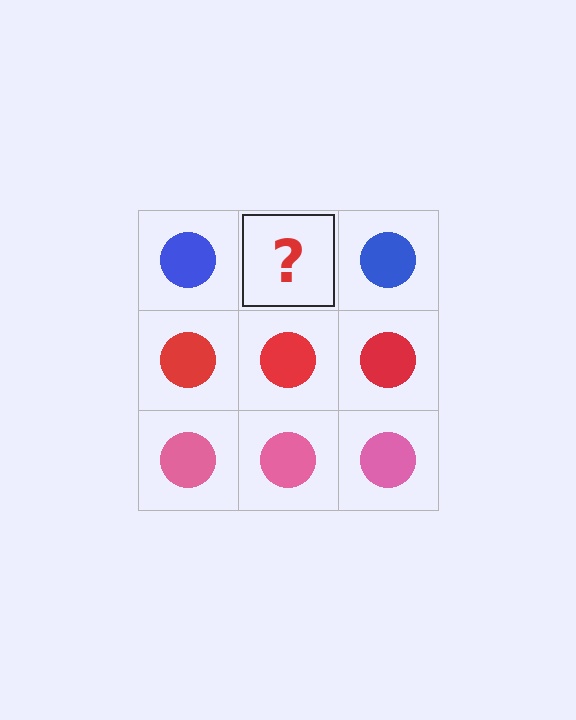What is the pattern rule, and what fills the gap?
The rule is that each row has a consistent color. The gap should be filled with a blue circle.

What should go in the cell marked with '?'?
The missing cell should contain a blue circle.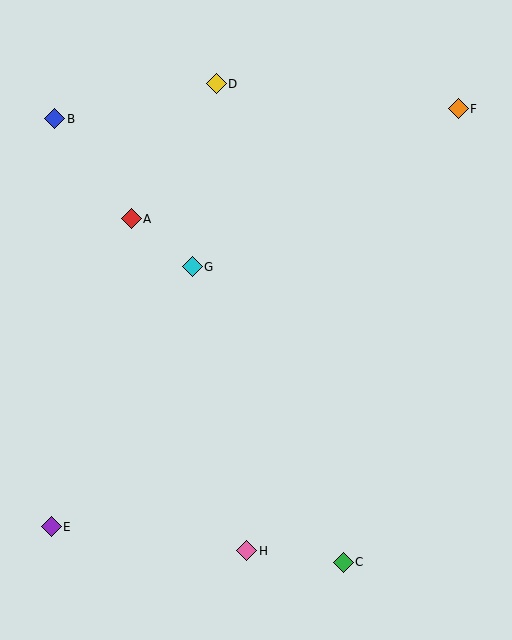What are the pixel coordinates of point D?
Point D is at (216, 84).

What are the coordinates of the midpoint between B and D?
The midpoint between B and D is at (135, 101).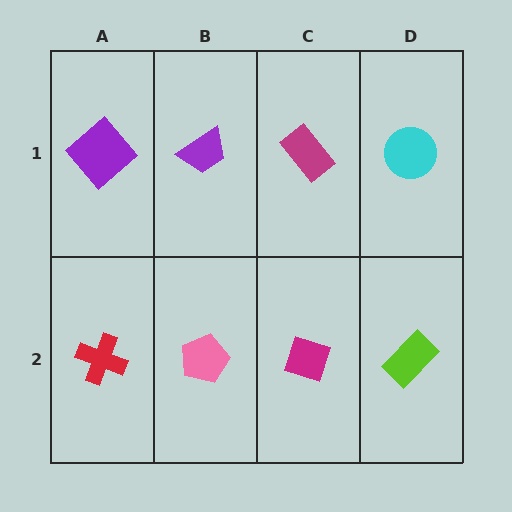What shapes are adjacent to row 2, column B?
A purple trapezoid (row 1, column B), a red cross (row 2, column A), a magenta diamond (row 2, column C).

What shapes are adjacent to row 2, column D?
A cyan circle (row 1, column D), a magenta diamond (row 2, column C).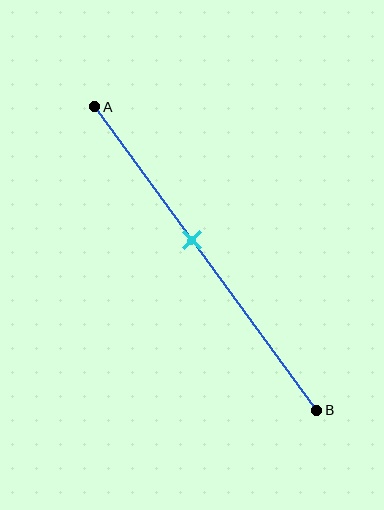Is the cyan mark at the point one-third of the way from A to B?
No, the mark is at about 45% from A, not at the 33% one-third point.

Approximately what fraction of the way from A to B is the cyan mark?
The cyan mark is approximately 45% of the way from A to B.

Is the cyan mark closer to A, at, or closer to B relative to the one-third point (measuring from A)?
The cyan mark is closer to point B than the one-third point of segment AB.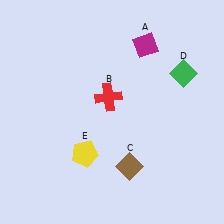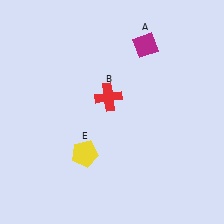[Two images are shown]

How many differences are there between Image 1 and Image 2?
There are 2 differences between the two images.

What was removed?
The brown diamond (C), the green diamond (D) were removed in Image 2.